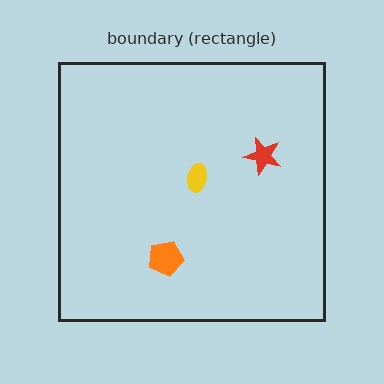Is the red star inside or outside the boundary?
Inside.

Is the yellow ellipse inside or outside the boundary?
Inside.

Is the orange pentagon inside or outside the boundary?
Inside.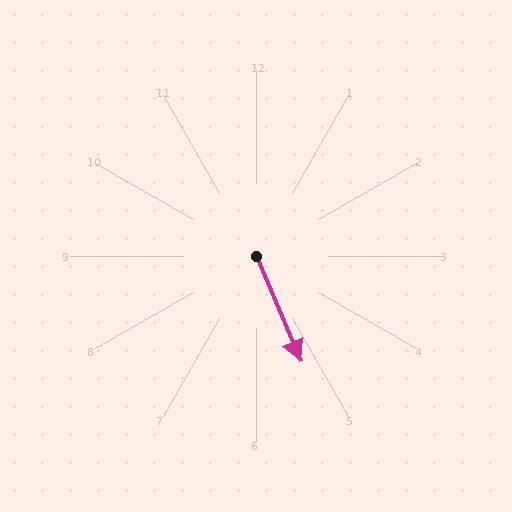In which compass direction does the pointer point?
Southeast.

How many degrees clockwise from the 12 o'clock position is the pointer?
Approximately 157 degrees.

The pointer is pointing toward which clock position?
Roughly 5 o'clock.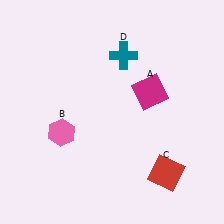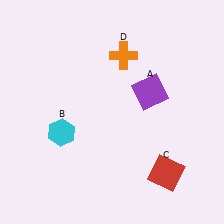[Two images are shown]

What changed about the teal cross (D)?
In Image 1, D is teal. In Image 2, it changed to orange.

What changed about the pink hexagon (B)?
In Image 1, B is pink. In Image 2, it changed to cyan.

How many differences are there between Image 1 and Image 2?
There are 3 differences between the two images.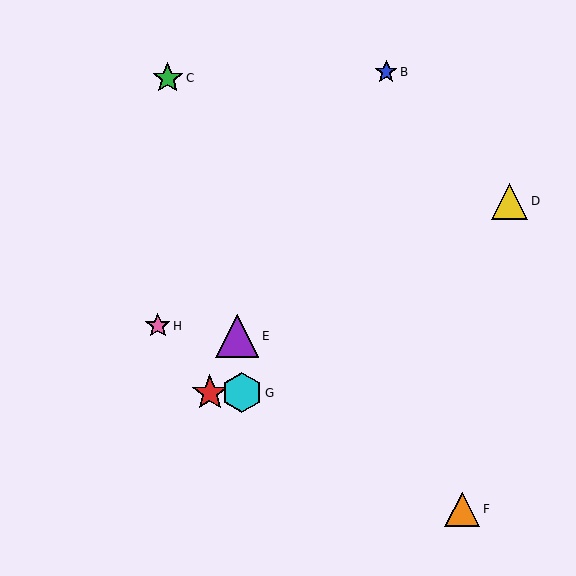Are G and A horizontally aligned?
Yes, both are at y≈393.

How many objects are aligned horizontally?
2 objects (A, G) are aligned horizontally.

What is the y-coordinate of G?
Object G is at y≈393.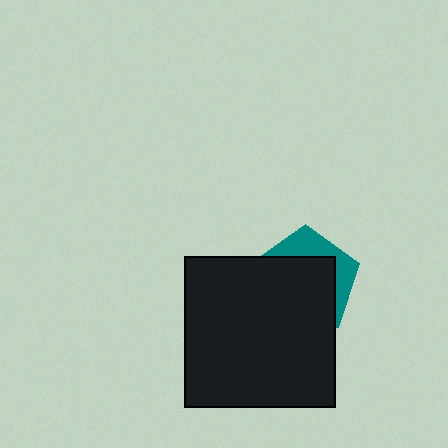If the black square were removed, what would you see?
You would see the complete teal pentagon.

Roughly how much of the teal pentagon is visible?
A small part of it is visible (roughly 31%).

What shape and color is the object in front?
The object in front is a black square.